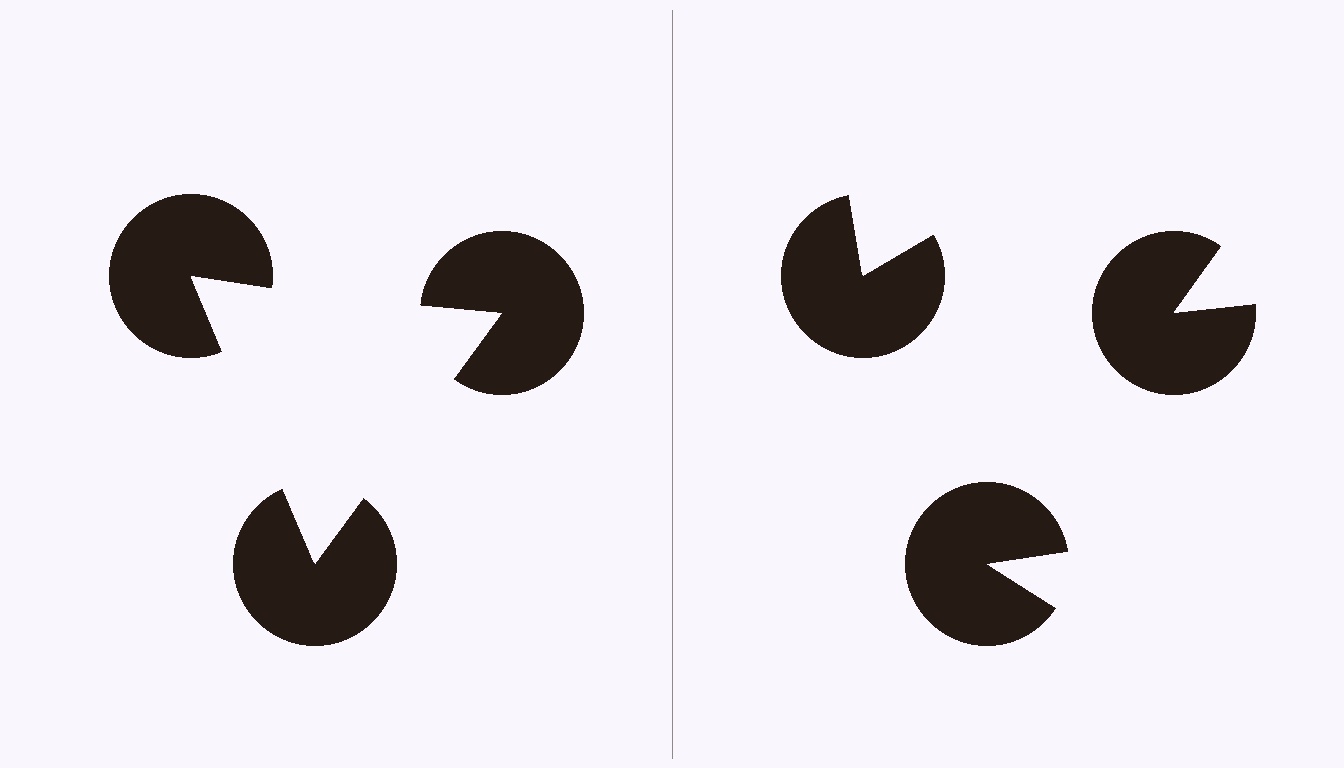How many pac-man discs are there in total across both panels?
6 — 3 on each side.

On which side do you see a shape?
An illusory triangle appears on the left side. On the right side the wedge cuts are rotated, so no coherent shape forms.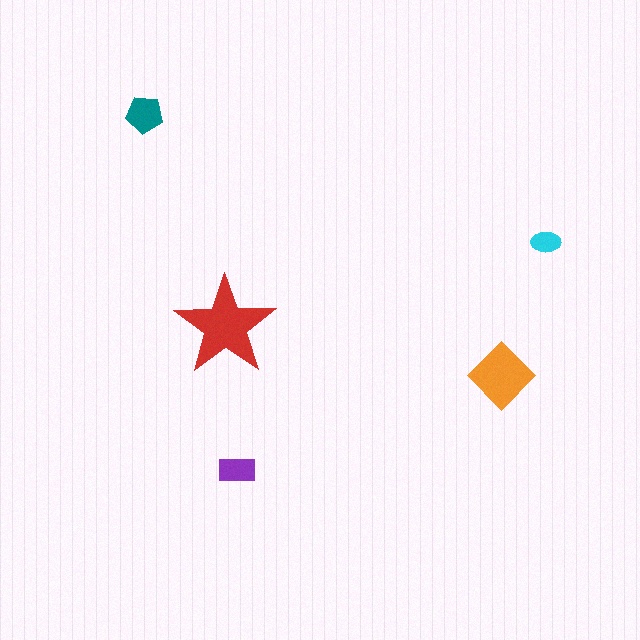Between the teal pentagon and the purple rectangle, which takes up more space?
The teal pentagon.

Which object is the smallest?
The cyan ellipse.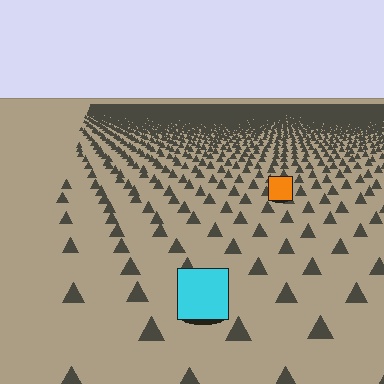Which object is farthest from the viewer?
The orange square is farthest from the viewer. It appears smaller and the ground texture around it is denser.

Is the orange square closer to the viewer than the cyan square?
No. The cyan square is closer — you can tell from the texture gradient: the ground texture is coarser near it.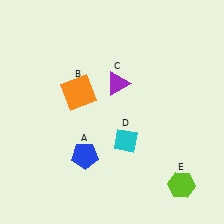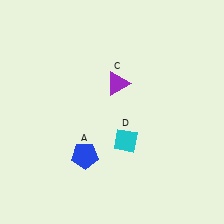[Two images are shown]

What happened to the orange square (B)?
The orange square (B) was removed in Image 2. It was in the top-left area of Image 1.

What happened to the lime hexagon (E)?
The lime hexagon (E) was removed in Image 2. It was in the bottom-right area of Image 1.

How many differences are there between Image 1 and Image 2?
There are 2 differences between the two images.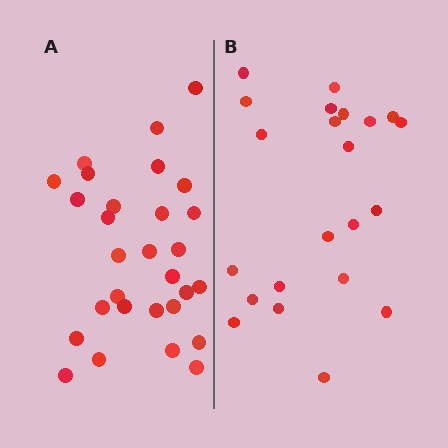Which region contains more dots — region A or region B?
Region A (the left region) has more dots.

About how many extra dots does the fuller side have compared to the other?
Region A has roughly 8 or so more dots than region B.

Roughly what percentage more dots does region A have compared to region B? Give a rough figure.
About 30% more.